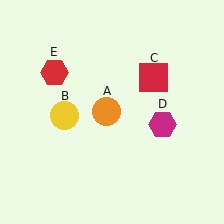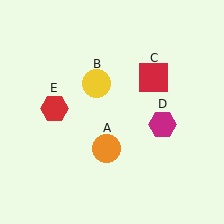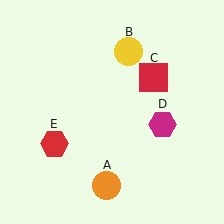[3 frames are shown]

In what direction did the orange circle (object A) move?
The orange circle (object A) moved down.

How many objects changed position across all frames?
3 objects changed position: orange circle (object A), yellow circle (object B), red hexagon (object E).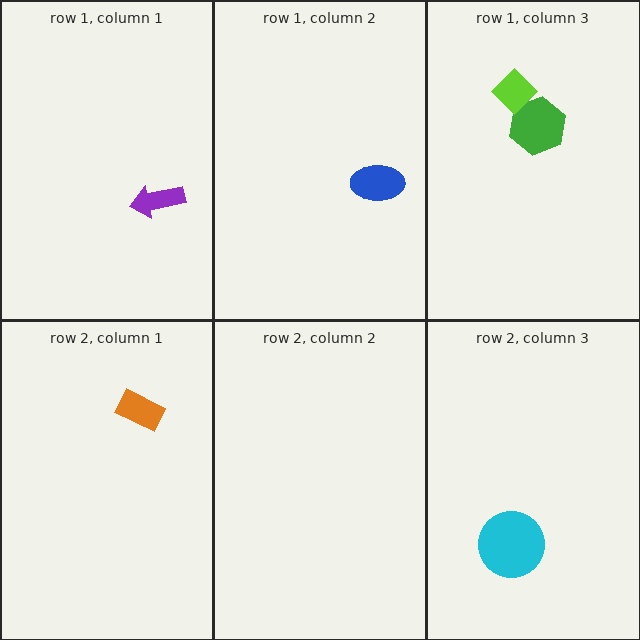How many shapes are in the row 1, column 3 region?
2.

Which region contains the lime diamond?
The row 1, column 3 region.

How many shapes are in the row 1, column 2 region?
1.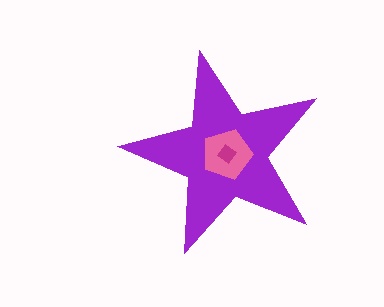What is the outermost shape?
The purple star.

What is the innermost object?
The magenta diamond.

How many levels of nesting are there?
3.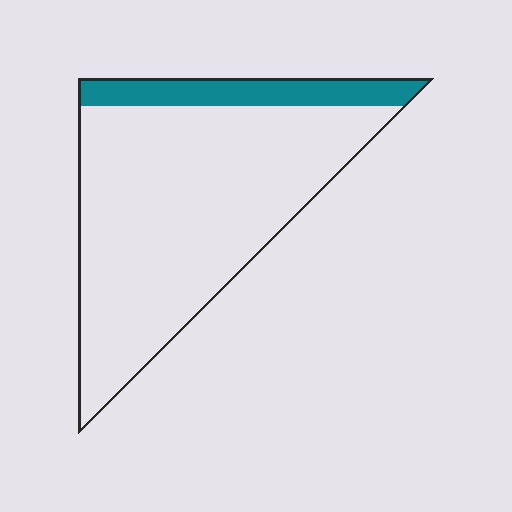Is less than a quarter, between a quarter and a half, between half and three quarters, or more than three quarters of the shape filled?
Less than a quarter.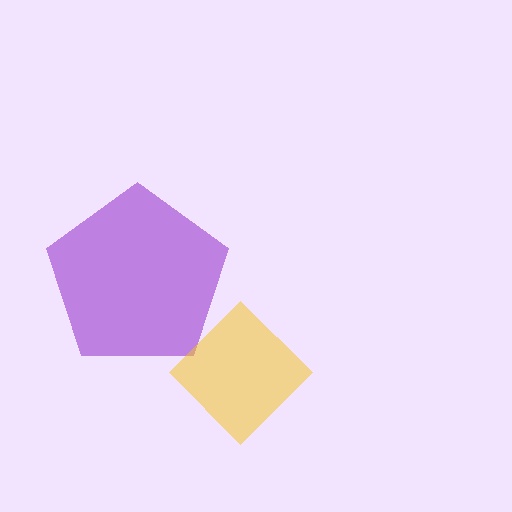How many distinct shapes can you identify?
There are 2 distinct shapes: a purple pentagon, a yellow diamond.